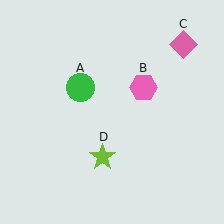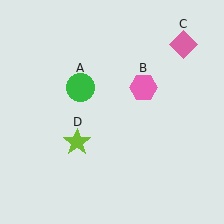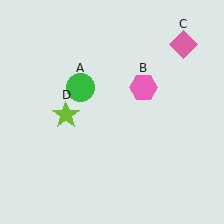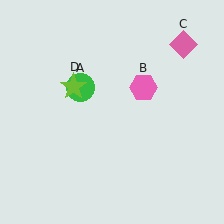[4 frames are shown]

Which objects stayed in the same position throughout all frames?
Green circle (object A) and pink hexagon (object B) and pink diamond (object C) remained stationary.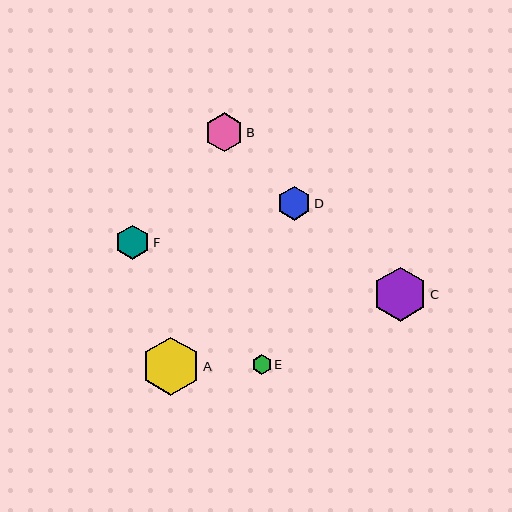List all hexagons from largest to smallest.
From largest to smallest: A, C, B, F, D, E.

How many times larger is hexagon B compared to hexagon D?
Hexagon B is approximately 1.1 times the size of hexagon D.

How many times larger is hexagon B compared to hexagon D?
Hexagon B is approximately 1.1 times the size of hexagon D.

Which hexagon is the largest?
Hexagon A is the largest with a size of approximately 58 pixels.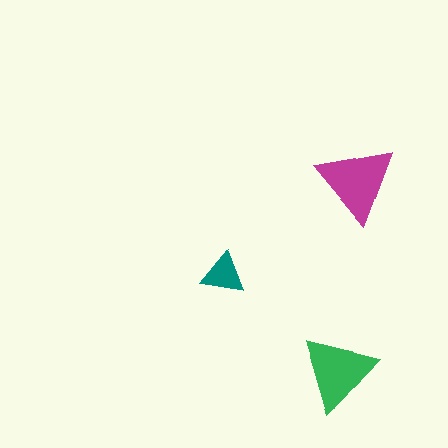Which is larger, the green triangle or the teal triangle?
The green one.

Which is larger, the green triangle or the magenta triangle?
The magenta one.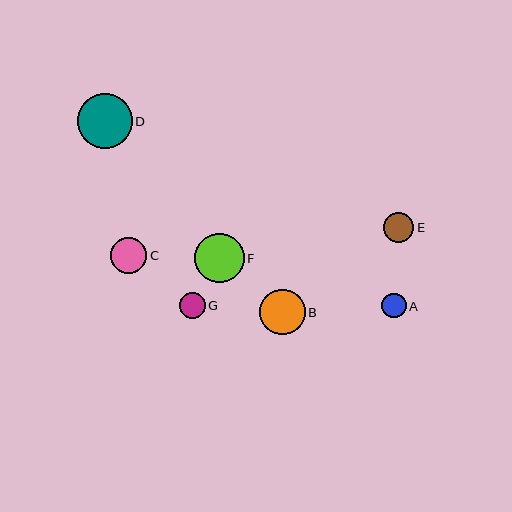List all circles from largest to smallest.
From largest to smallest: D, F, B, C, E, G, A.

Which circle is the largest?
Circle D is the largest with a size of approximately 55 pixels.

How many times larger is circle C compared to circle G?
Circle C is approximately 1.4 times the size of circle G.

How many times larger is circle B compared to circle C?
Circle B is approximately 1.3 times the size of circle C.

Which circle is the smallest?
Circle A is the smallest with a size of approximately 24 pixels.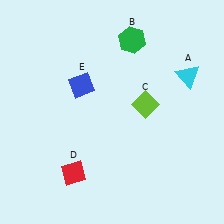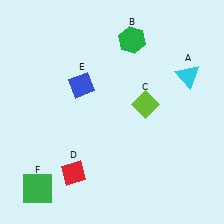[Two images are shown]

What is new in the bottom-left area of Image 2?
A green square (F) was added in the bottom-left area of Image 2.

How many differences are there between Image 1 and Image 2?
There is 1 difference between the two images.